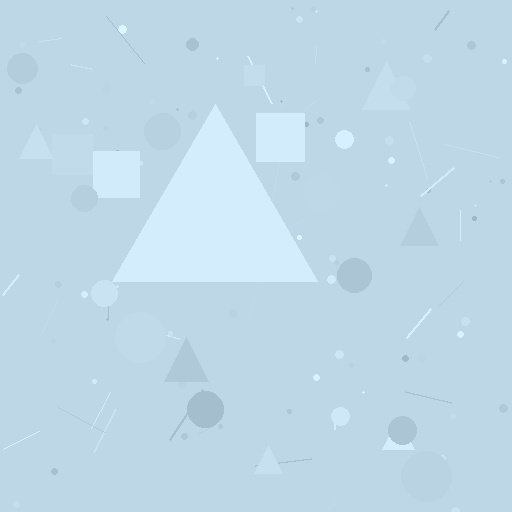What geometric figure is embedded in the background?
A triangle is embedded in the background.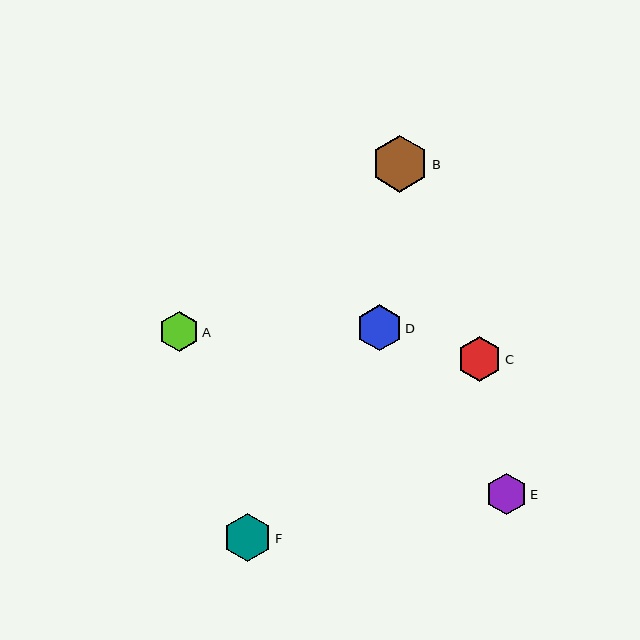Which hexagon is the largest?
Hexagon B is the largest with a size of approximately 57 pixels.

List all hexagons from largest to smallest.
From largest to smallest: B, F, D, C, E, A.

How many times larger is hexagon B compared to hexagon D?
Hexagon B is approximately 1.2 times the size of hexagon D.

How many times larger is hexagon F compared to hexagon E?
Hexagon F is approximately 1.2 times the size of hexagon E.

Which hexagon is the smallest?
Hexagon A is the smallest with a size of approximately 40 pixels.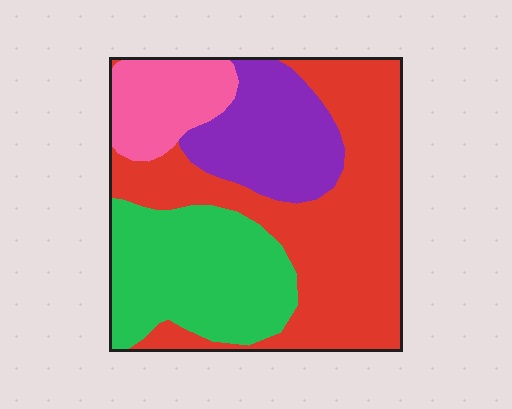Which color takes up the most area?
Red, at roughly 45%.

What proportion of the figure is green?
Green covers roughly 25% of the figure.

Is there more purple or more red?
Red.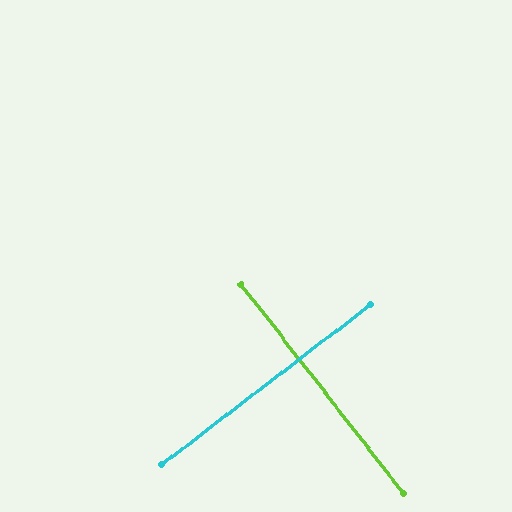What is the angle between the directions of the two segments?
Approximately 90 degrees.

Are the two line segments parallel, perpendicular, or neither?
Perpendicular — they meet at approximately 90°.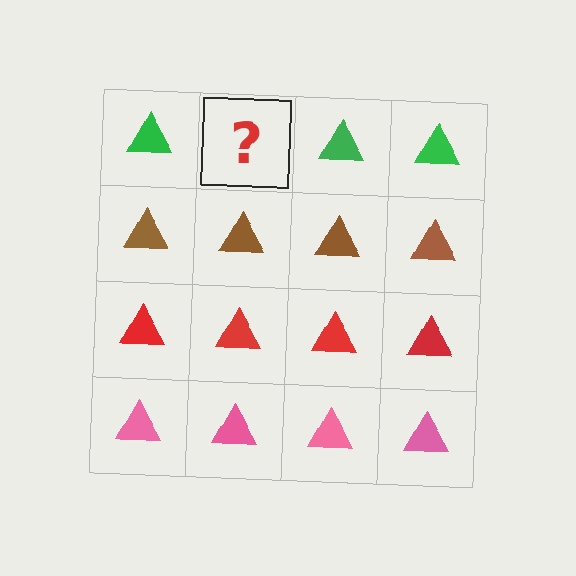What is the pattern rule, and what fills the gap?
The rule is that each row has a consistent color. The gap should be filled with a green triangle.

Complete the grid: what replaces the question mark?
The question mark should be replaced with a green triangle.